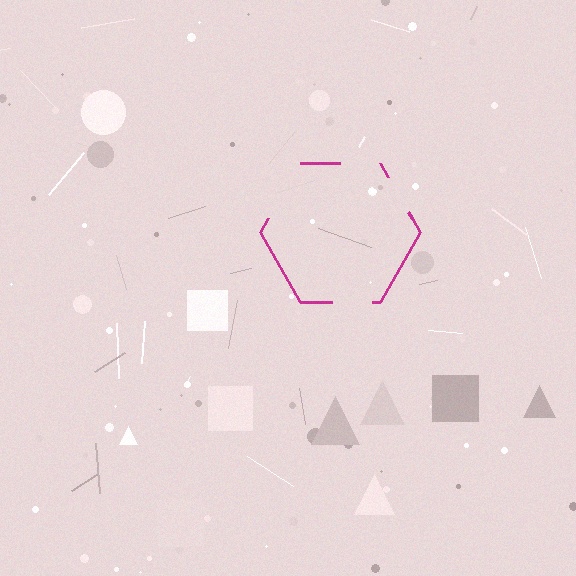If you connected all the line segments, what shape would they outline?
They would outline a hexagon.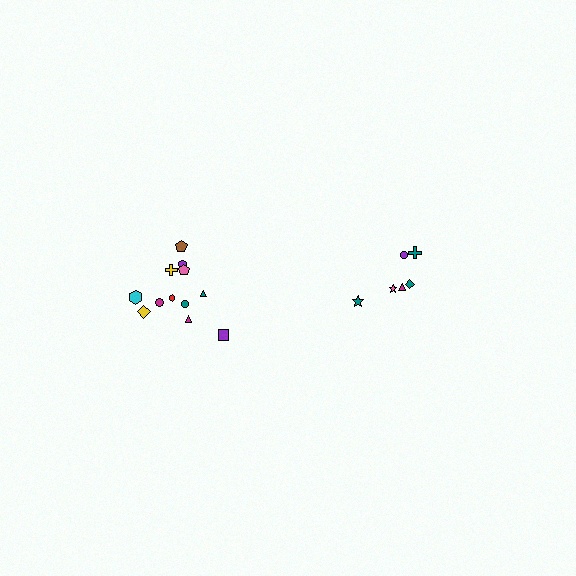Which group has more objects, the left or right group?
The left group.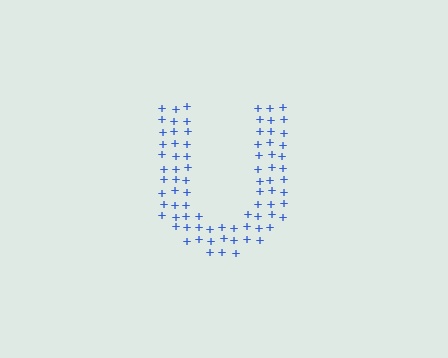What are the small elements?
The small elements are plus signs.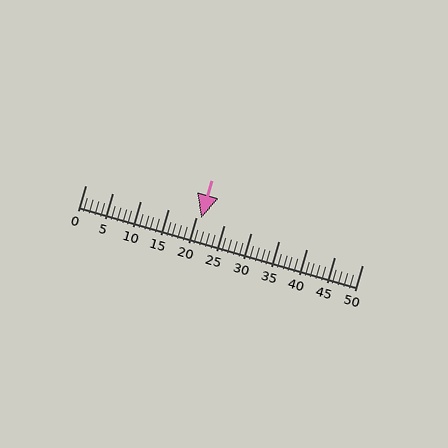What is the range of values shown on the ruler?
The ruler shows values from 0 to 50.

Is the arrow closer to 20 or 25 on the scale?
The arrow is closer to 20.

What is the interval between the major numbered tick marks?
The major tick marks are spaced 5 units apart.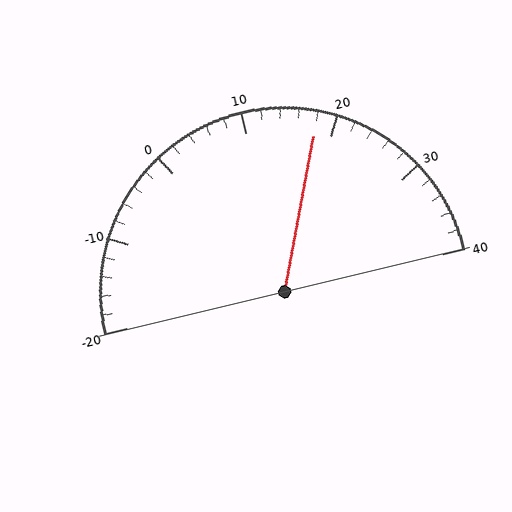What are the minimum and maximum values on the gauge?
The gauge ranges from -20 to 40.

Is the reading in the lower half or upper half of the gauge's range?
The reading is in the upper half of the range (-20 to 40).